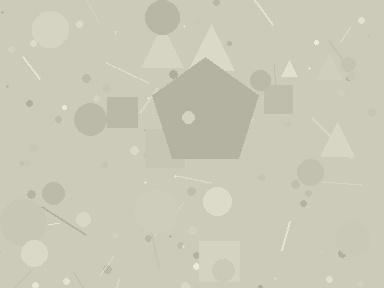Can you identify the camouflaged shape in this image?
The camouflaged shape is a pentagon.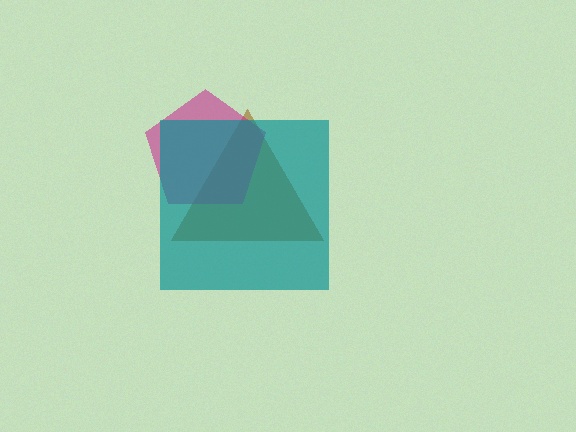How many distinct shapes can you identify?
There are 3 distinct shapes: a brown triangle, a magenta pentagon, a teal square.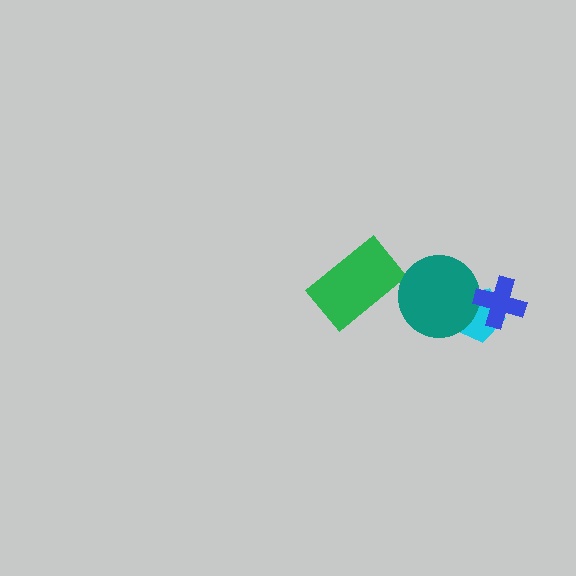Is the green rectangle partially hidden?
No, no other shape covers it.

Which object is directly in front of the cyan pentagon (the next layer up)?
The teal circle is directly in front of the cyan pentagon.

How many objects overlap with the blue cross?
1 object overlaps with the blue cross.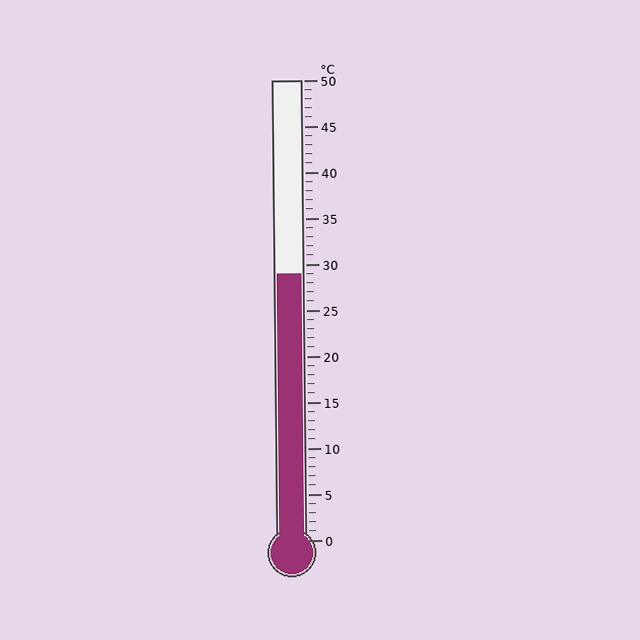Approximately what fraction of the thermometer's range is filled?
The thermometer is filled to approximately 60% of its range.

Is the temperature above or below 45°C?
The temperature is below 45°C.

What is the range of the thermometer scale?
The thermometer scale ranges from 0°C to 50°C.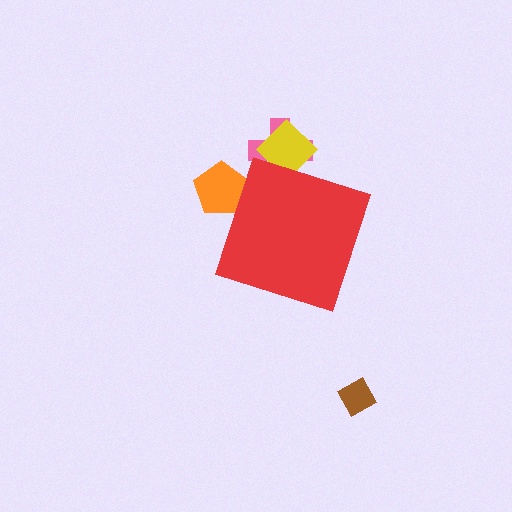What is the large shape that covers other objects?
A red diamond.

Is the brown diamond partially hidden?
No, the brown diamond is fully visible.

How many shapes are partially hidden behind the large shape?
3 shapes are partially hidden.